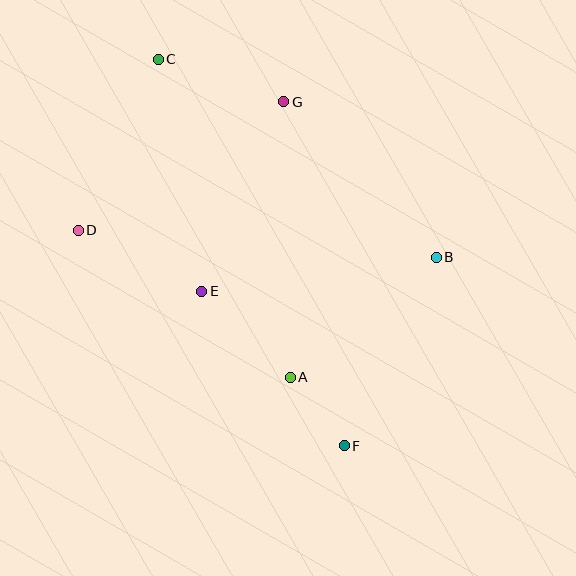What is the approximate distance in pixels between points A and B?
The distance between A and B is approximately 189 pixels.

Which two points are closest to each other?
Points A and F are closest to each other.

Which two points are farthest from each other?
Points C and F are farthest from each other.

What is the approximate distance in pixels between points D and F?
The distance between D and F is approximately 342 pixels.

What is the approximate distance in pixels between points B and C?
The distance between B and C is approximately 341 pixels.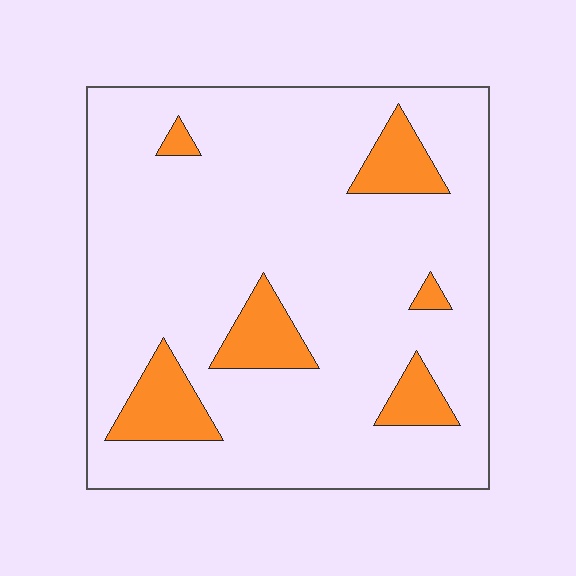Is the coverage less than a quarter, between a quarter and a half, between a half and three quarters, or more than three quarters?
Less than a quarter.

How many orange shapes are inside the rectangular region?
6.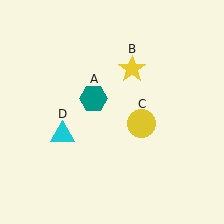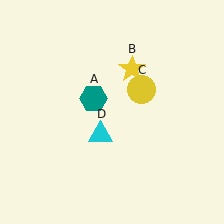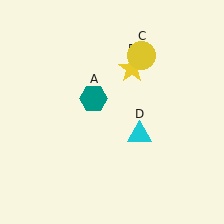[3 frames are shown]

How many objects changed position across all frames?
2 objects changed position: yellow circle (object C), cyan triangle (object D).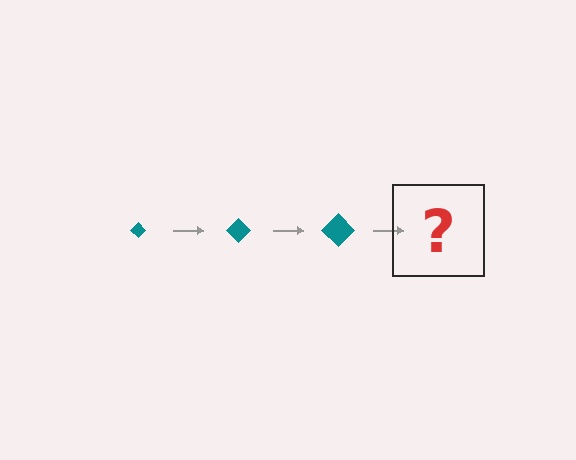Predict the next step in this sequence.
The next step is a teal diamond, larger than the previous one.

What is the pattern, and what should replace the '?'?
The pattern is that the diamond gets progressively larger each step. The '?' should be a teal diamond, larger than the previous one.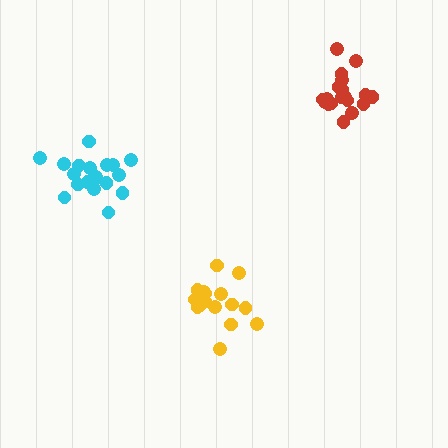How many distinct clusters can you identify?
There are 3 distinct clusters.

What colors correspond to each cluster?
The clusters are colored: red, cyan, yellow.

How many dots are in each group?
Group 1: 19 dots, Group 2: 19 dots, Group 3: 17 dots (55 total).